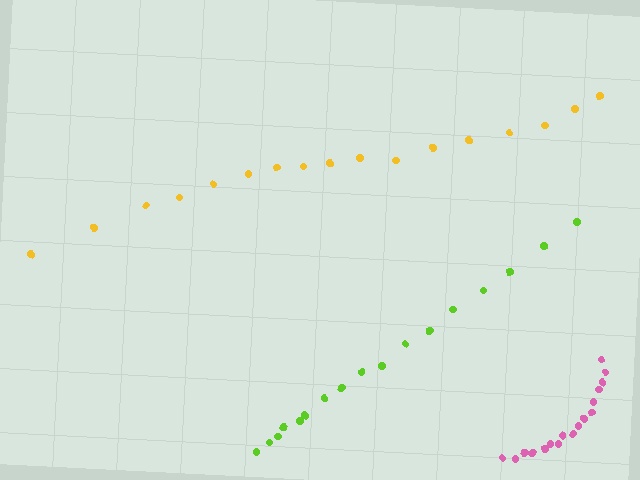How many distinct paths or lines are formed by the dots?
There are 3 distinct paths.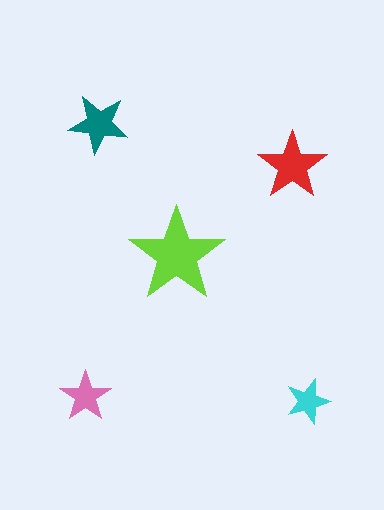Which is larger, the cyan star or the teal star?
The teal one.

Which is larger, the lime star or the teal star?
The lime one.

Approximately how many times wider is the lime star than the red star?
About 1.5 times wider.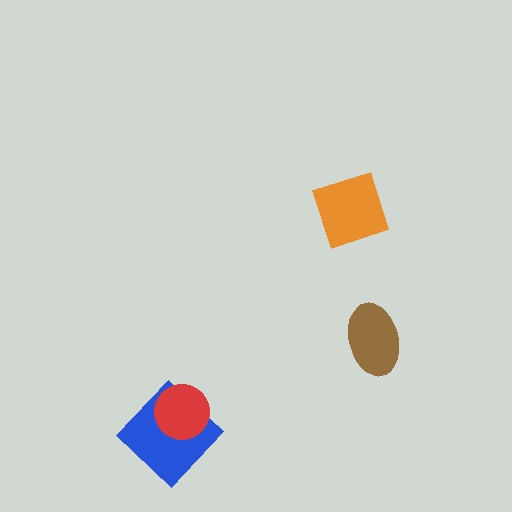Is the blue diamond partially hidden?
Yes, it is partially covered by another shape.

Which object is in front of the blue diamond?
The red circle is in front of the blue diamond.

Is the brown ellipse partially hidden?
No, no other shape covers it.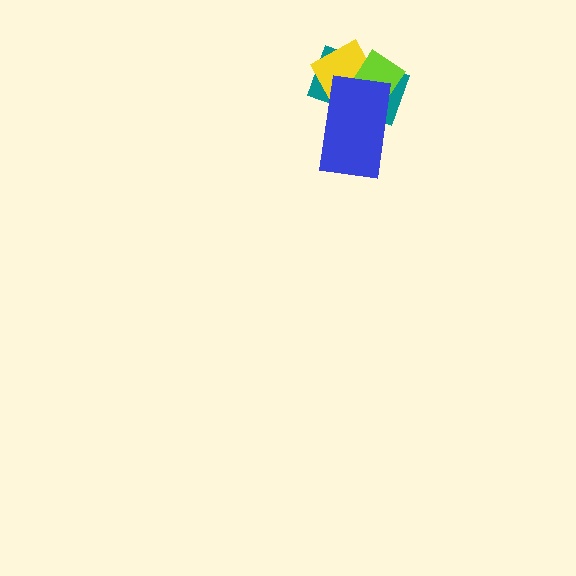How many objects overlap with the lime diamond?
3 objects overlap with the lime diamond.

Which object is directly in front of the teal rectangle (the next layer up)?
The yellow square is directly in front of the teal rectangle.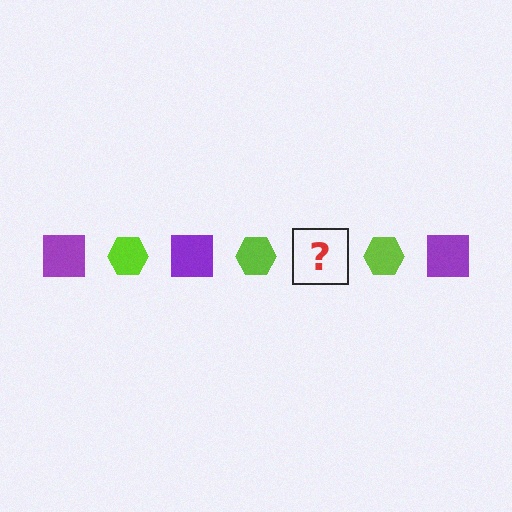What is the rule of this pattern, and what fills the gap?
The rule is that the pattern alternates between purple square and lime hexagon. The gap should be filled with a purple square.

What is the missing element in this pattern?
The missing element is a purple square.